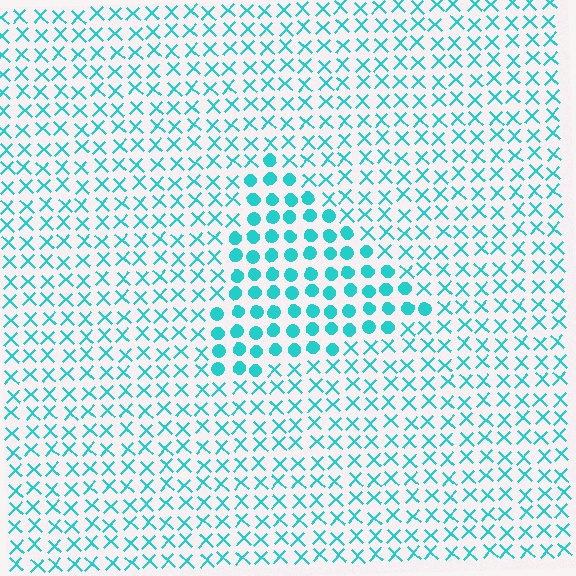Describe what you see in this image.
The image is filled with small cyan elements arranged in a uniform grid. A triangle-shaped region contains circles, while the surrounding area contains X marks. The boundary is defined purely by the change in element shape.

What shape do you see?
I see a triangle.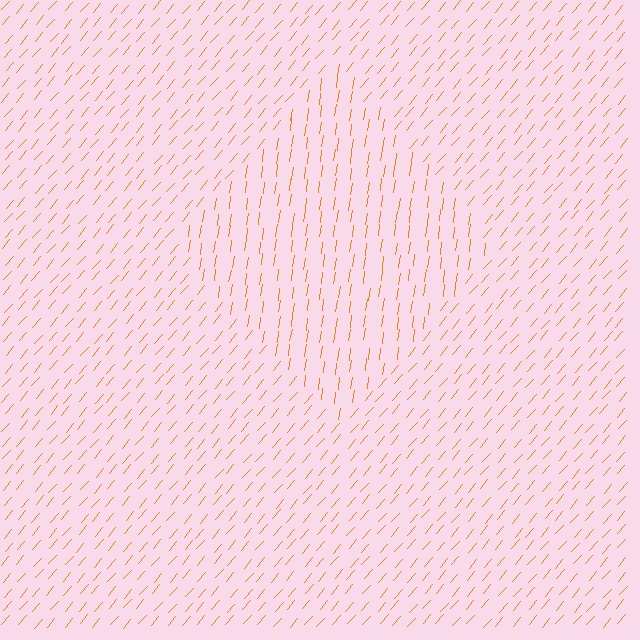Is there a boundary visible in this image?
Yes, there is a texture boundary formed by a change in line orientation.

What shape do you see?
I see a diamond.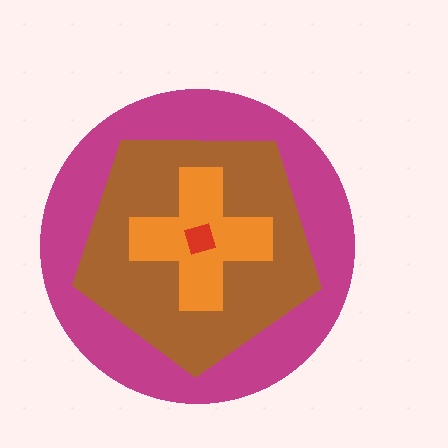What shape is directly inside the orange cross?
The red square.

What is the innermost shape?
The red square.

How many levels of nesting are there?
4.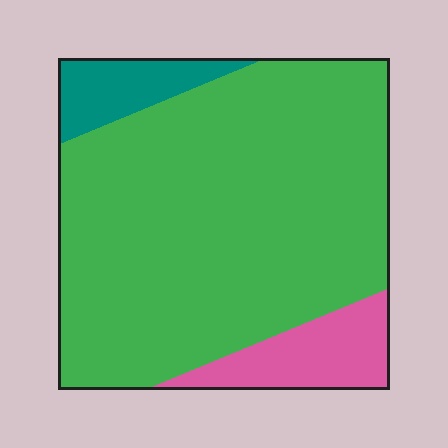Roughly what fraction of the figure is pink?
Pink covers 11% of the figure.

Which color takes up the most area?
Green, at roughly 80%.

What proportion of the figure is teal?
Teal covers around 10% of the figure.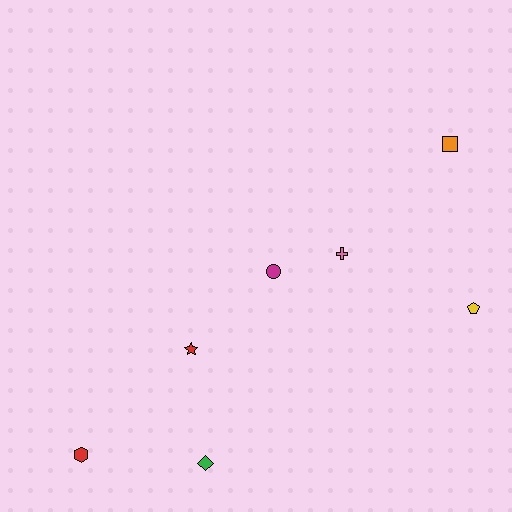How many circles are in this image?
There is 1 circle.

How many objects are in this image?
There are 7 objects.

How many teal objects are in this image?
There are no teal objects.